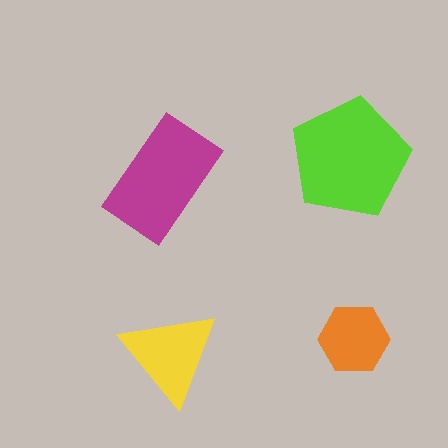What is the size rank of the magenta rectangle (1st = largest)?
2nd.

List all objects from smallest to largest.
The orange hexagon, the yellow triangle, the magenta rectangle, the lime pentagon.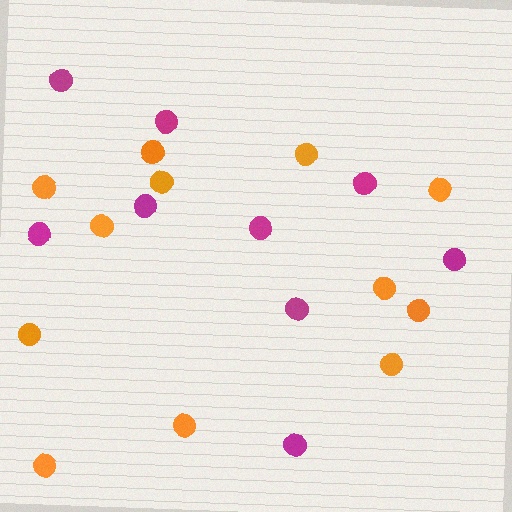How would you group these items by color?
There are 2 groups: one group of orange circles (12) and one group of magenta circles (9).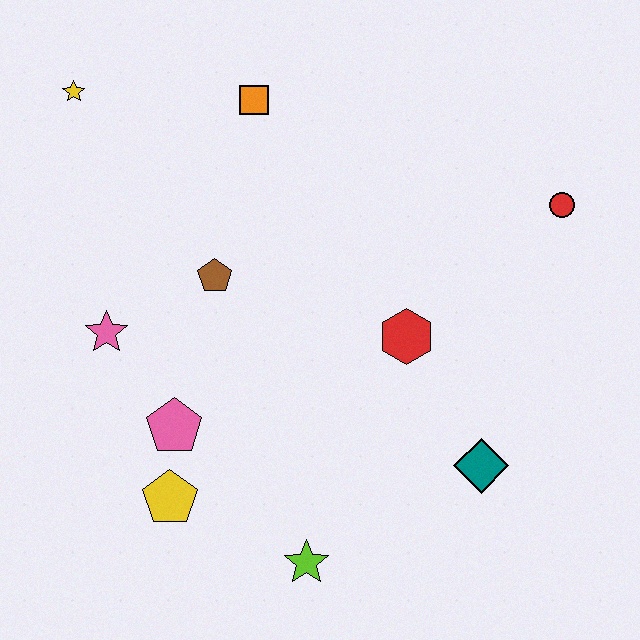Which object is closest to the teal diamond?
The red hexagon is closest to the teal diamond.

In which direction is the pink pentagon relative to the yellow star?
The pink pentagon is below the yellow star.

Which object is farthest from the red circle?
The yellow star is farthest from the red circle.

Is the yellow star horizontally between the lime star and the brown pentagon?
No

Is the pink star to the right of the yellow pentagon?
No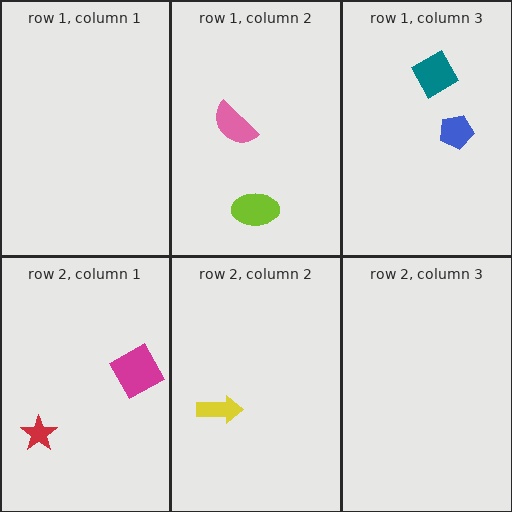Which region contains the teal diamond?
The row 1, column 3 region.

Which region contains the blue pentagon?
The row 1, column 3 region.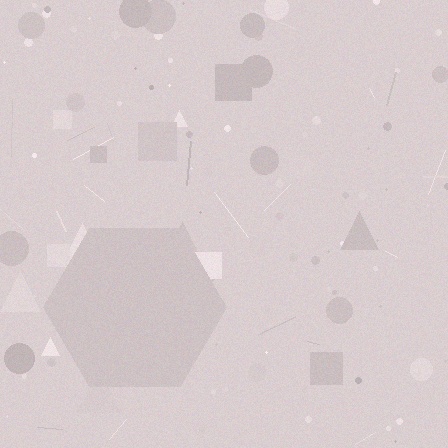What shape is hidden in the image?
A hexagon is hidden in the image.